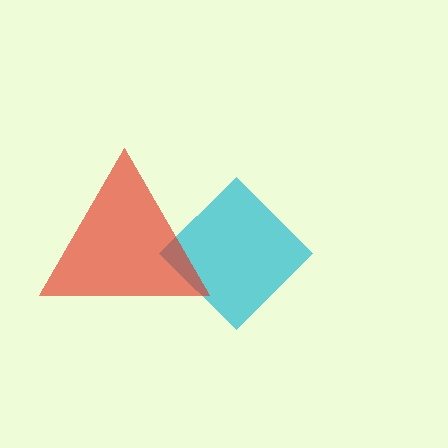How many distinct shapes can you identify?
There are 2 distinct shapes: a cyan diamond, a red triangle.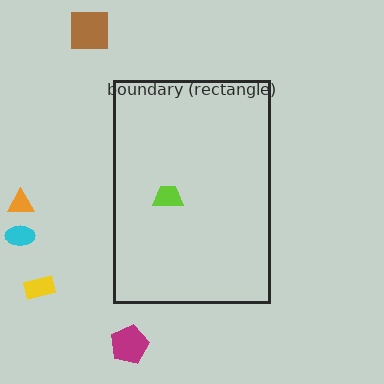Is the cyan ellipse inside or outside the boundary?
Outside.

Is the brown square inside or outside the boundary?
Outside.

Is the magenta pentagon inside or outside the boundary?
Outside.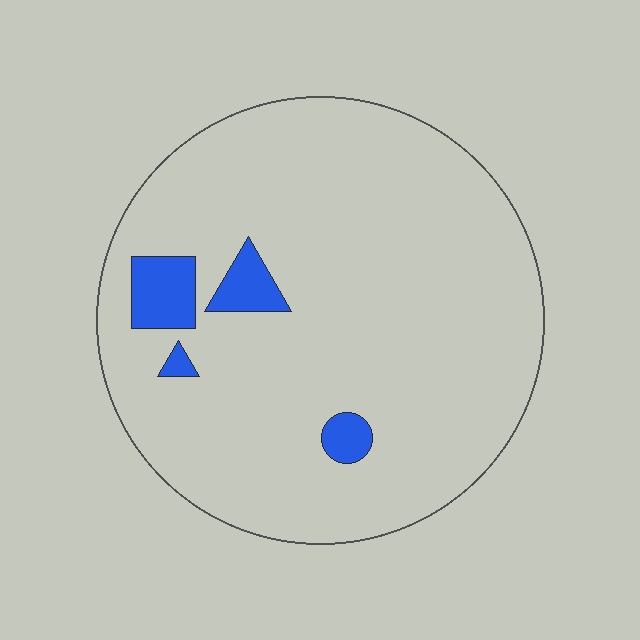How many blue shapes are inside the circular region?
4.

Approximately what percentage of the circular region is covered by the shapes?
Approximately 5%.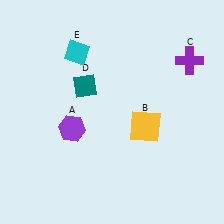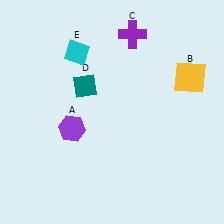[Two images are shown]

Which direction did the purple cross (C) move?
The purple cross (C) moved left.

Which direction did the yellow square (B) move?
The yellow square (B) moved up.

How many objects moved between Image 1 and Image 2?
2 objects moved between the two images.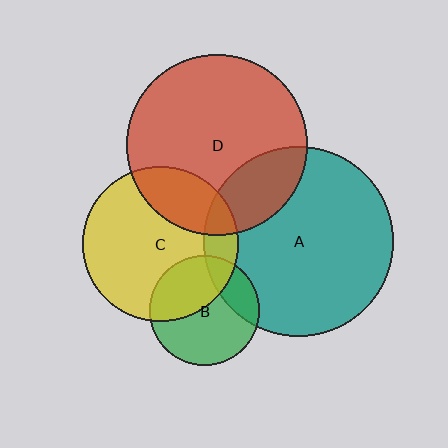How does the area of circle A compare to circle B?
Approximately 3.0 times.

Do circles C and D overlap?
Yes.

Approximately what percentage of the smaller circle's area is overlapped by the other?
Approximately 25%.